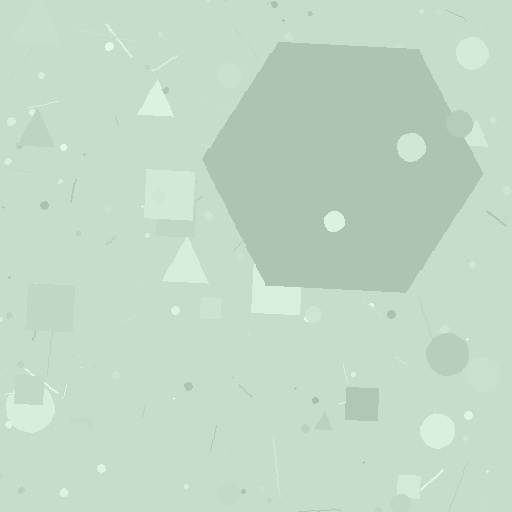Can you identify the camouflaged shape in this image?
The camouflaged shape is a hexagon.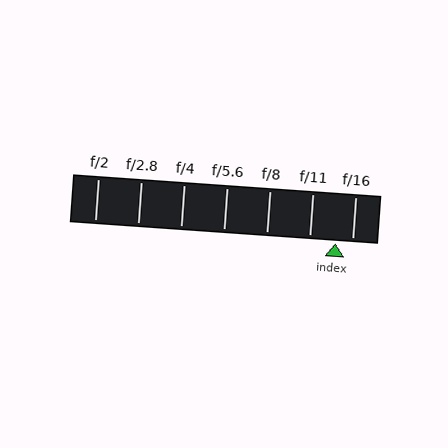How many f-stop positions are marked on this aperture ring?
There are 7 f-stop positions marked.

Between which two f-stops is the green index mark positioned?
The index mark is between f/11 and f/16.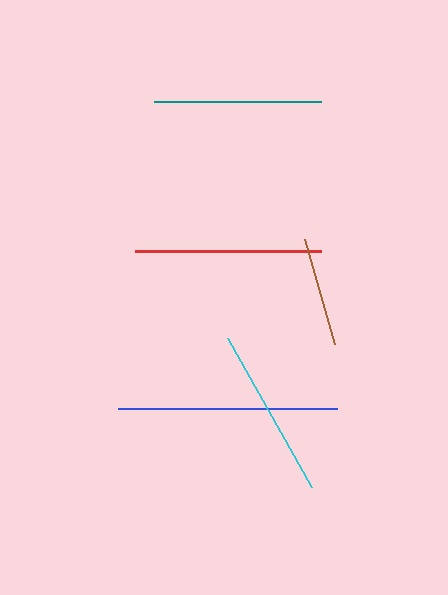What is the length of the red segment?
The red segment is approximately 186 pixels long.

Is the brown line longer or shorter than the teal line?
The teal line is longer than the brown line.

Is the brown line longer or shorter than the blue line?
The blue line is longer than the brown line.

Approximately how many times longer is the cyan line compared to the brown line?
The cyan line is approximately 1.6 times the length of the brown line.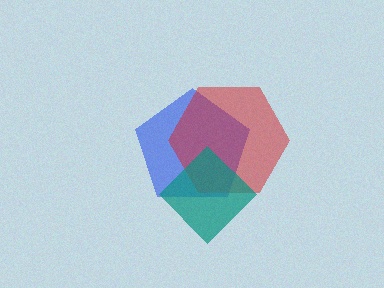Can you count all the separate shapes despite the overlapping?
Yes, there are 3 separate shapes.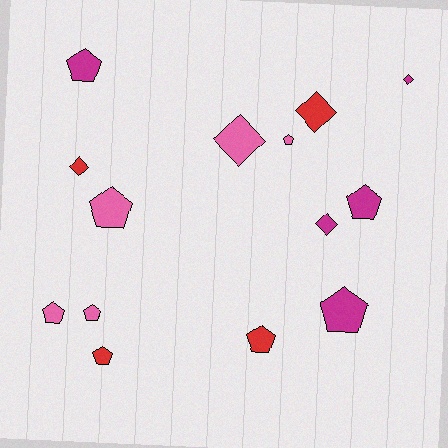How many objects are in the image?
There are 14 objects.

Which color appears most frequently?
Magenta, with 5 objects.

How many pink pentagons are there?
There are 4 pink pentagons.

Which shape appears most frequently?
Pentagon, with 9 objects.